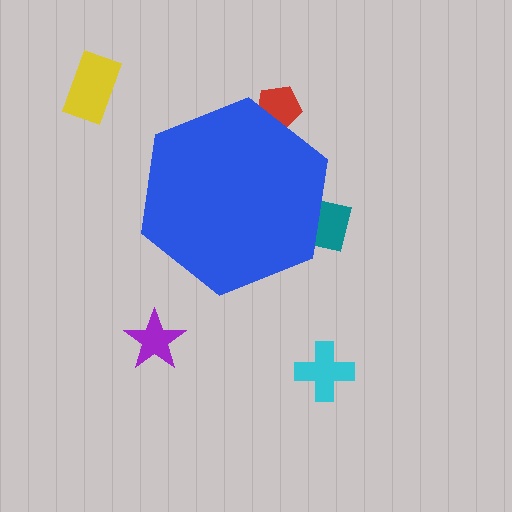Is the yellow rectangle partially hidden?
No, the yellow rectangle is fully visible.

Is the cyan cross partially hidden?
No, the cyan cross is fully visible.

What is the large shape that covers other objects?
A blue hexagon.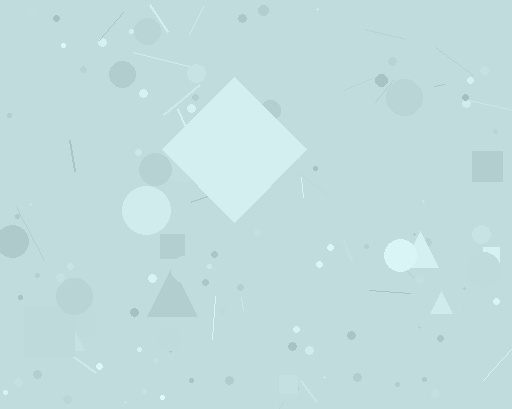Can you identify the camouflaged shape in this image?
The camouflaged shape is a diamond.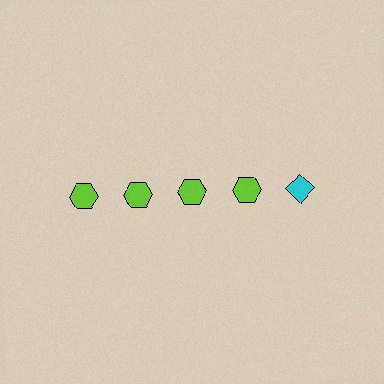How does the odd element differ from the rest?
It differs in both color (cyan instead of lime) and shape (diamond instead of hexagon).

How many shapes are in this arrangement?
There are 5 shapes arranged in a grid pattern.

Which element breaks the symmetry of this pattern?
The cyan diamond in the top row, rightmost column breaks the symmetry. All other shapes are lime hexagons.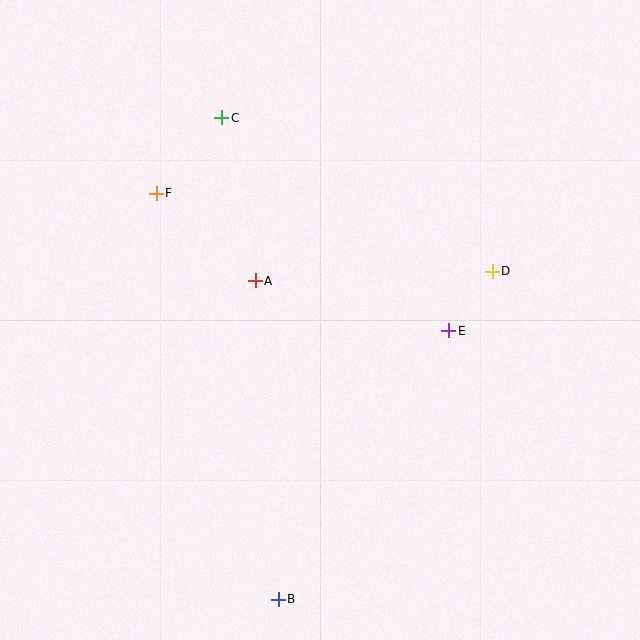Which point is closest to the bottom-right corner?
Point E is closest to the bottom-right corner.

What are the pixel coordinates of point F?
Point F is at (156, 193).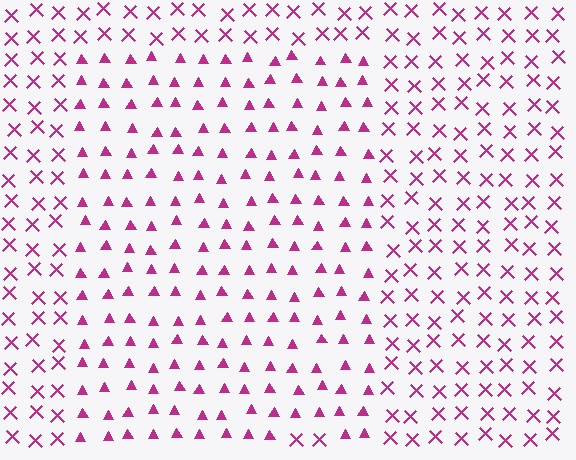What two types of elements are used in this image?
The image uses triangles inside the rectangle region and X marks outside it.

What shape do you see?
I see a rectangle.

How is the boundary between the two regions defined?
The boundary is defined by a change in element shape: triangles inside vs. X marks outside. All elements share the same color and spacing.